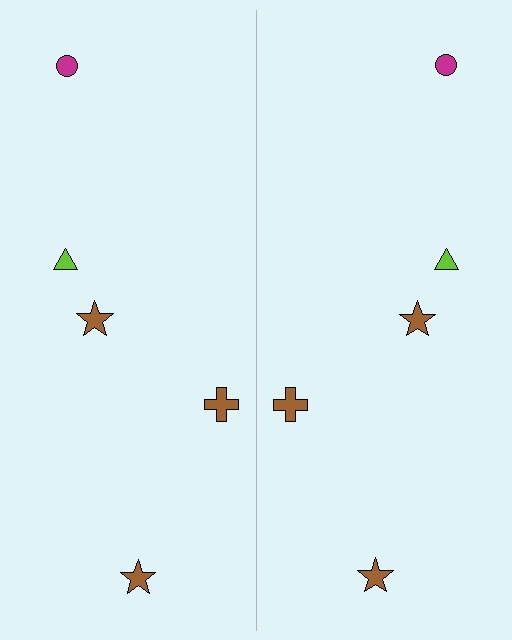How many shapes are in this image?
There are 10 shapes in this image.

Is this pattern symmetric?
Yes, this pattern has bilateral (reflection) symmetry.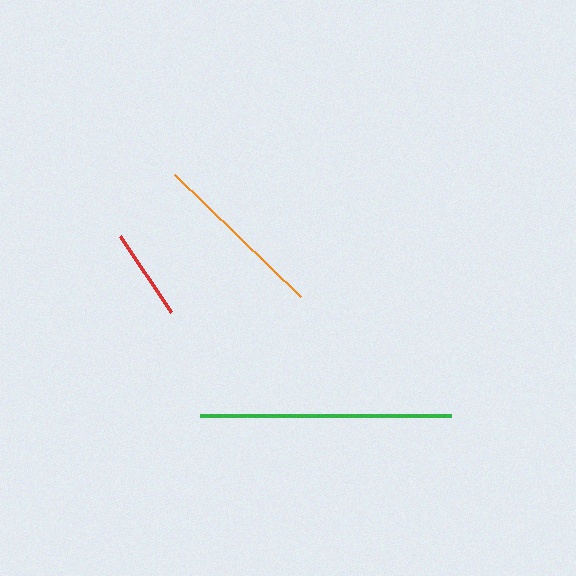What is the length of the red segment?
The red segment is approximately 91 pixels long.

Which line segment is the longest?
The green line is the longest at approximately 251 pixels.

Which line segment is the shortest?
The red line is the shortest at approximately 91 pixels.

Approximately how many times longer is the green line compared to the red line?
The green line is approximately 2.7 times the length of the red line.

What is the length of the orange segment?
The orange segment is approximately 176 pixels long.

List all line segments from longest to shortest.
From longest to shortest: green, orange, red.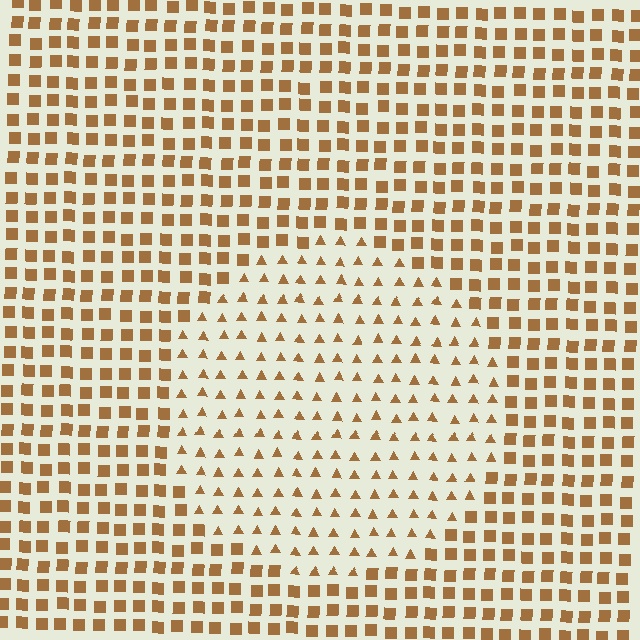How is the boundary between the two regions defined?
The boundary is defined by a change in element shape: triangles inside vs. squares outside. All elements share the same color and spacing.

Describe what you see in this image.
The image is filled with small brown elements arranged in a uniform grid. A circle-shaped region contains triangles, while the surrounding area contains squares. The boundary is defined purely by the change in element shape.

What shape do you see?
I see a circle.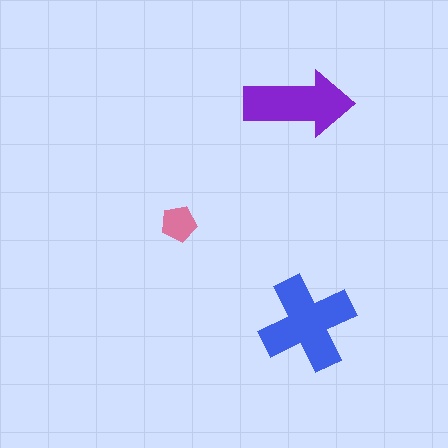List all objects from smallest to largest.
The pink pentagon, the purple arrow, the blue cross.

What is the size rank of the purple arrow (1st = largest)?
2nd.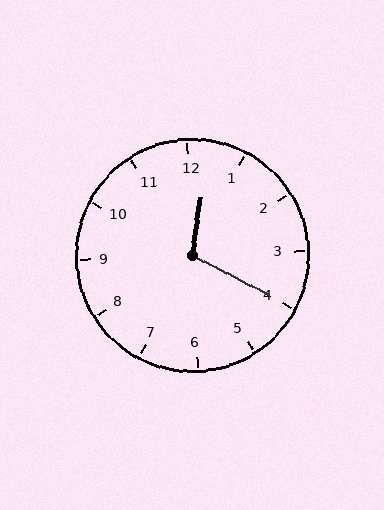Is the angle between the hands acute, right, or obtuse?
It is obtuse.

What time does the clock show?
12:20.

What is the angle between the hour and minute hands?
Approximately 110 degrees.